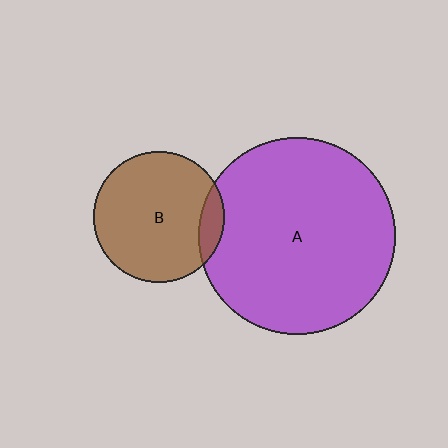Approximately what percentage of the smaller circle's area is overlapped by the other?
Approximately 10%.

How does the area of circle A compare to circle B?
Approximately 2.3 times.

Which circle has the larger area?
Circle A (purple).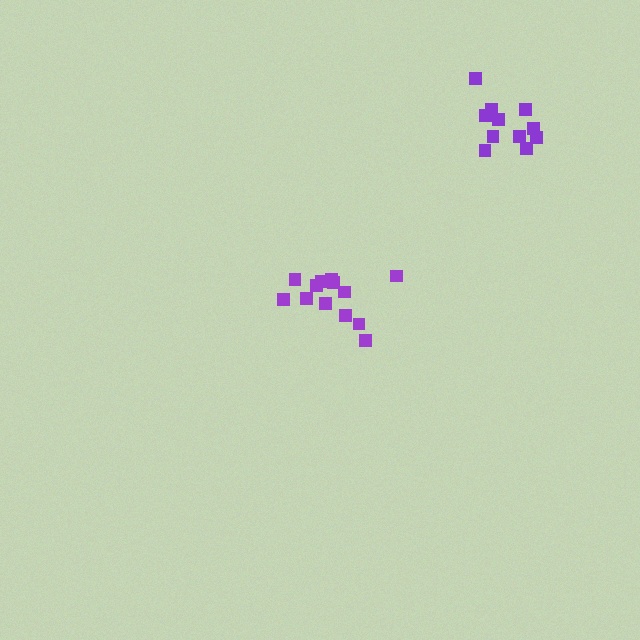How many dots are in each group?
Group 1: 13 dots, Group 2: 11 dots (24 total).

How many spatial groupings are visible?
There are 2 spatial groupings.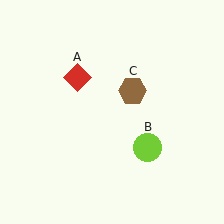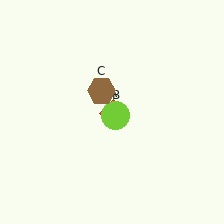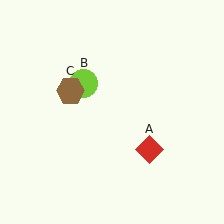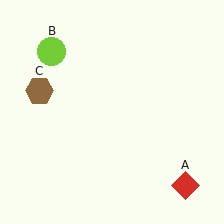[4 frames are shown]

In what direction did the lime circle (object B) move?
The lime circle (object B) moved up and to the left.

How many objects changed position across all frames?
3 objects changed position: red diamond (object A), lime circle (object B), brown hexagon (object C).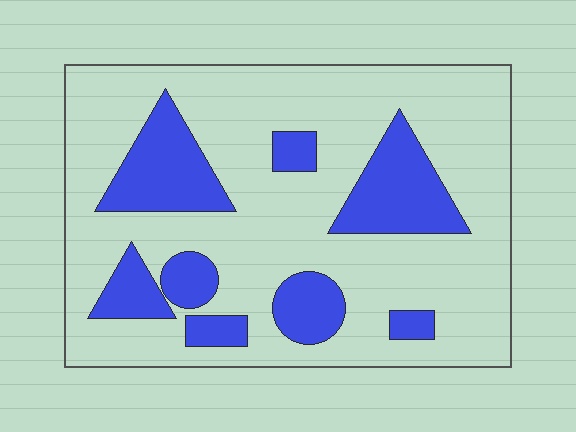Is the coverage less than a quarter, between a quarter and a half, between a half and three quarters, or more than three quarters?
Less than a quarter.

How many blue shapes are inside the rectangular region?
8.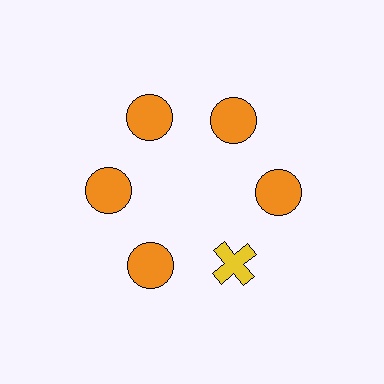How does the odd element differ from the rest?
It differs in both color (yellow instead of orange) and shape (cross instead of circle).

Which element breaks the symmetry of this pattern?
The yellow cross at roughly the 5 o'clock position breaks the symmetry. All other shapes are orange circles.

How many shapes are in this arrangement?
There are 6 shapes arranged in a ring pattern.